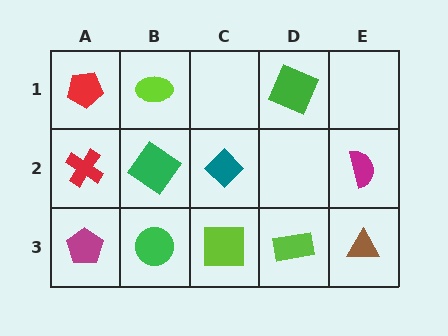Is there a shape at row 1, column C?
No, that cell is empty.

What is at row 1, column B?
A lime ellipse.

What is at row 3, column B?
A green circle.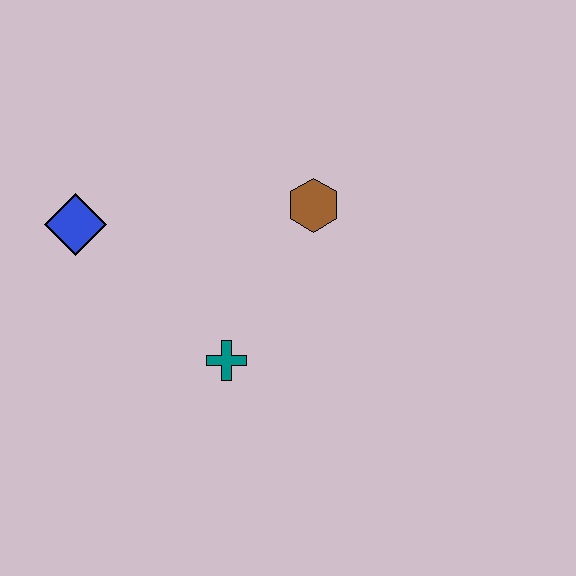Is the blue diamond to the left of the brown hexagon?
Yes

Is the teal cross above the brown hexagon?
No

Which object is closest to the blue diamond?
The teal cross is closest to the blue diamond.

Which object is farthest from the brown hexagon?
The blue diamond is farthest from the brown hexagon.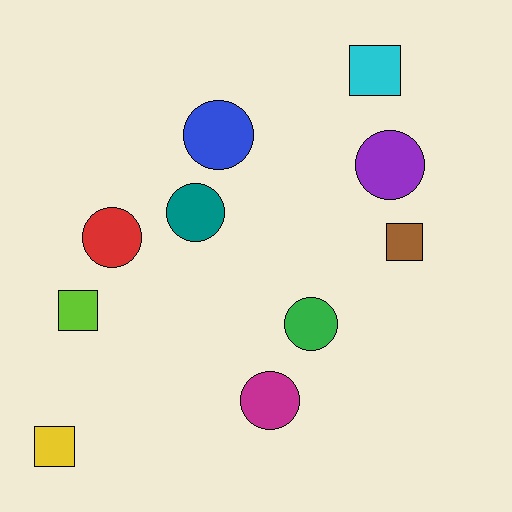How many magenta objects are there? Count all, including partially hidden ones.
There is 1 magenta object.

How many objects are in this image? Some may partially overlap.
There are 10 objects.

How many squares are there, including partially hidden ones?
There are 4 squares.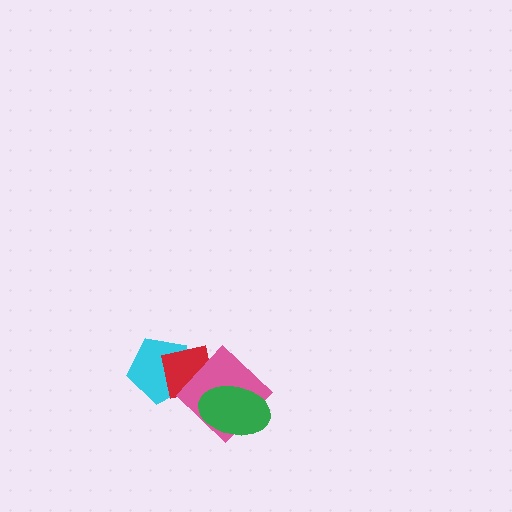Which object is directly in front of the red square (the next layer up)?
The pink diamond is directly in front of the red square.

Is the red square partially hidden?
Yes, it is partially covered by another shape.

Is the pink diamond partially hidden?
Yes, it is partially covered by another shape.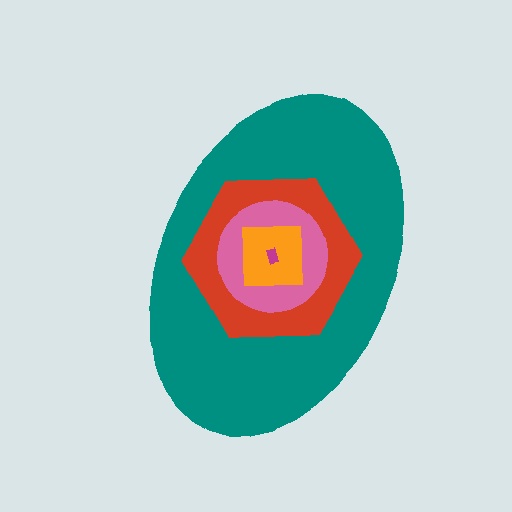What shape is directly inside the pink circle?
The orange square.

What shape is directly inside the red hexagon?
The pink circle.